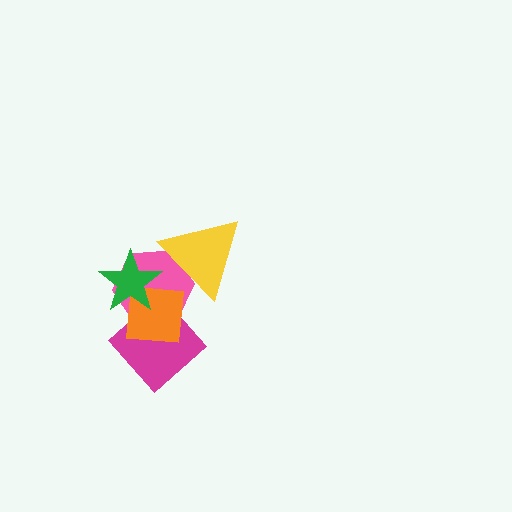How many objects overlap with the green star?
2 objects overlap with the green star.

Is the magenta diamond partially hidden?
Yes, it is partially covered by another shape.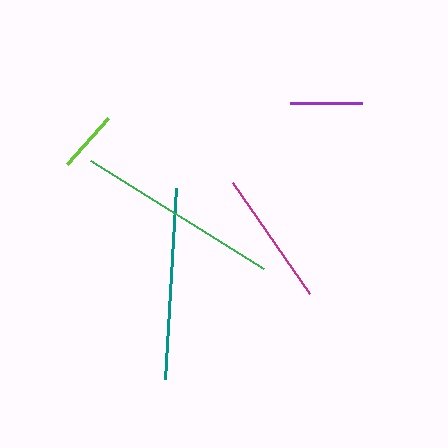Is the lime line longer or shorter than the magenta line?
The magenta line is longer than the lime line.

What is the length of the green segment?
The green segment is approximately 205 pixels long.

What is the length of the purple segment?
The purple segment is approximately 72 pixels long.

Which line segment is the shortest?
The lime line is the shortest at approximately 62 pixels.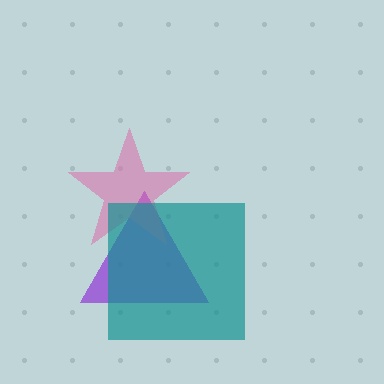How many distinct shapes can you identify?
There are 3 distinct shapes: a purple triangle, a pink star, a teal square.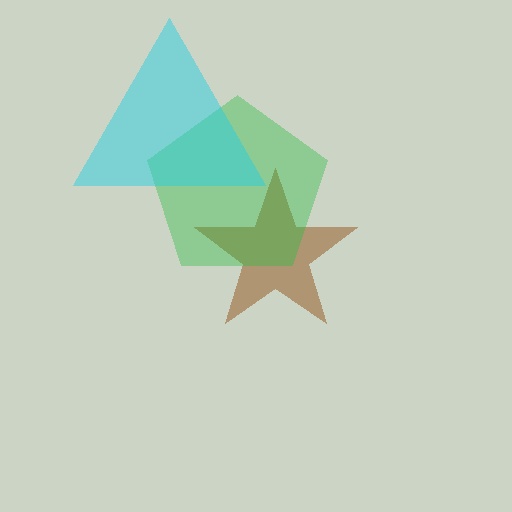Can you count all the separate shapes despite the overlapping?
Yes, there are 3 separate shapes.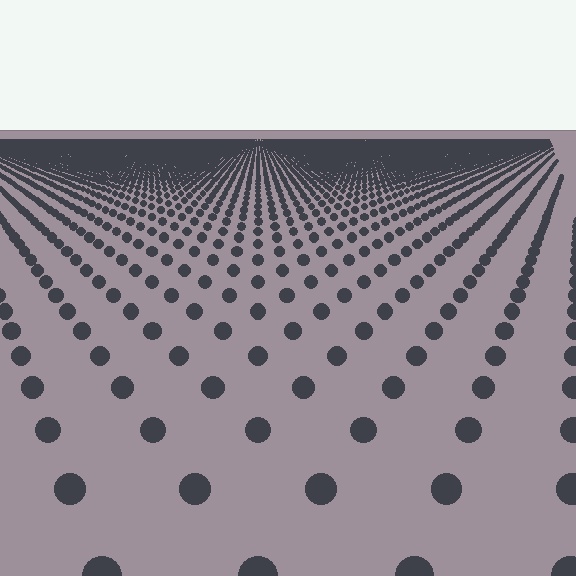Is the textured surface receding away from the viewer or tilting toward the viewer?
The surface is receding away from the viewer. Texture elements get smaller and denser toward the top.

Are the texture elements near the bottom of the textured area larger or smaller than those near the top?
Larger. Near the bottom, elements are closer to the viewer and appear at a bigger on-screen size.